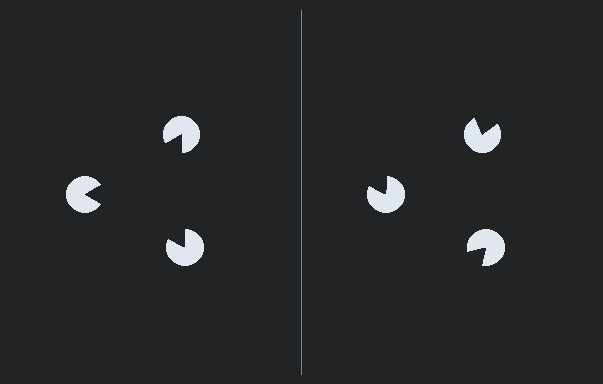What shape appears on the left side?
An illusory triangle.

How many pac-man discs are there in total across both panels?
6 — 3 on each side.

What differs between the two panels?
The pac-man discs are positioned identically on both sides; only the wedge orientations differ. On the left they align to a triangle; on the right they are misaligned.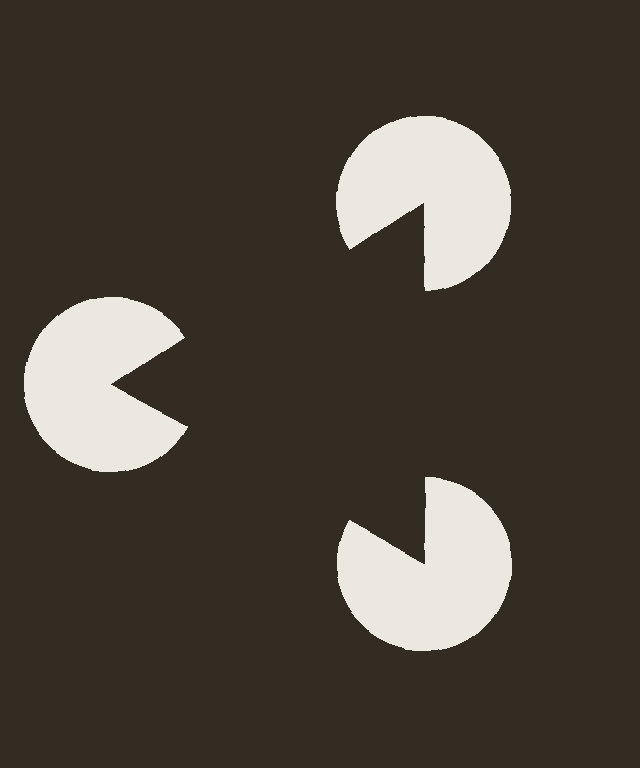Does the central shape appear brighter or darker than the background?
It typically appears slightly darker than the background, even though no actual brightness change is drawn.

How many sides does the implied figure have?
3 sides.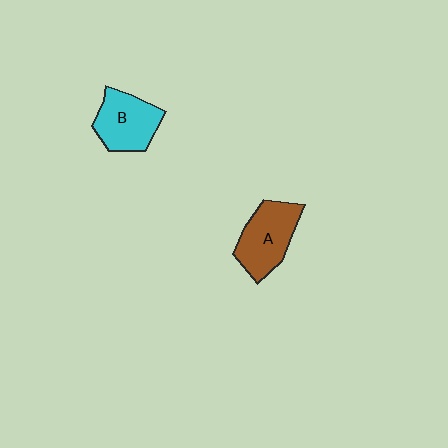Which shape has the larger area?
Shape A (brown).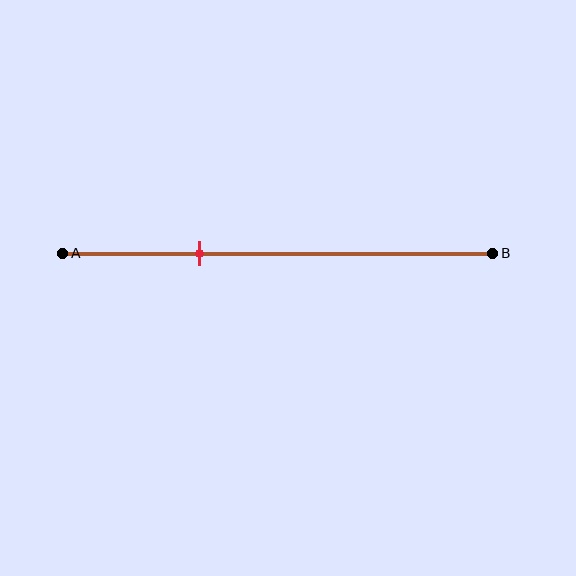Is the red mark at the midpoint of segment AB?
No, the mark is at about 30% from A, not at the 50% midpoint.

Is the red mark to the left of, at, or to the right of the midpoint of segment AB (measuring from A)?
The red mark is to the left of the midpoint of segment AB.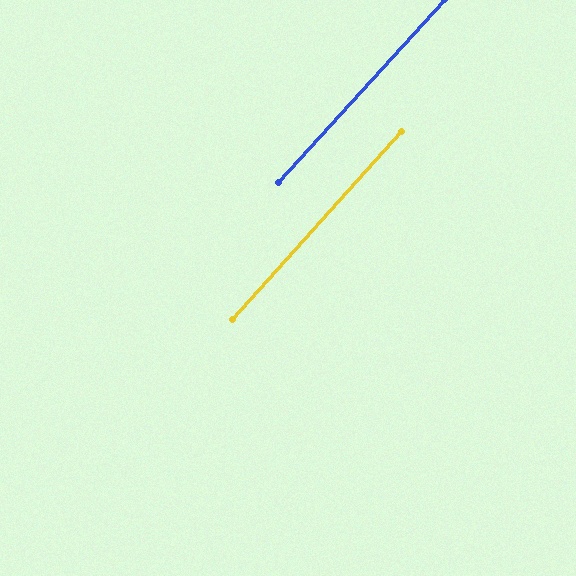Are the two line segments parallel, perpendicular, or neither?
Parallel — their directions differ by only 0.1°.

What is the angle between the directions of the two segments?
Approximately 0 degrees.